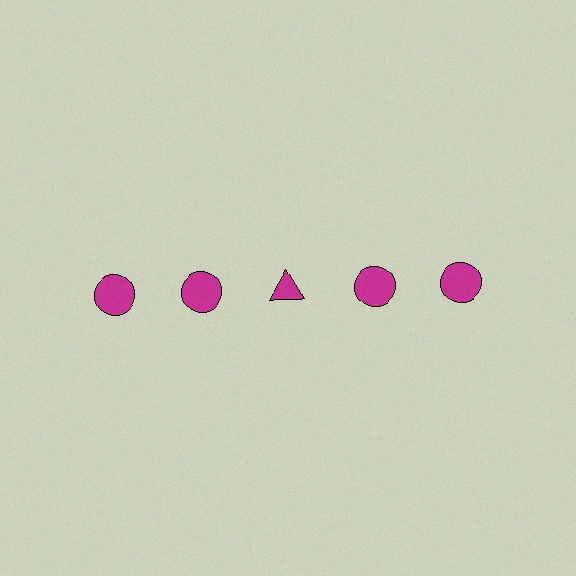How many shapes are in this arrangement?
There are 5 shapes arranged in a grid pattern.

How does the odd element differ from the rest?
It has a different shape: triangle instead of circle.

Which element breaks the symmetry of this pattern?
The magenta triangle in the top row, center column breaks the symmetry. All other shapes are magenta circles.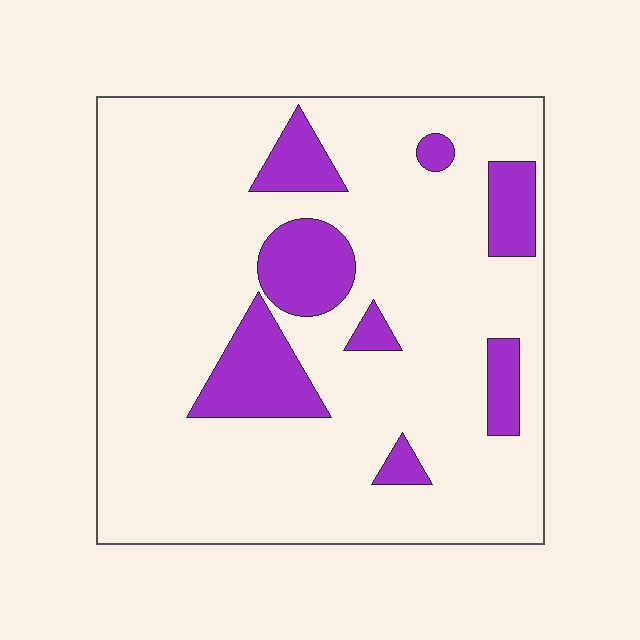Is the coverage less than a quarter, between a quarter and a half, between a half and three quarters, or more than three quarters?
Less than a quarter.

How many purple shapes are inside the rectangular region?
8.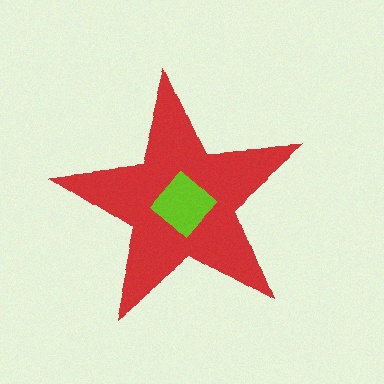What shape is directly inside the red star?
The lime diamond.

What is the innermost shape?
The lime diamond.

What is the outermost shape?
The red star.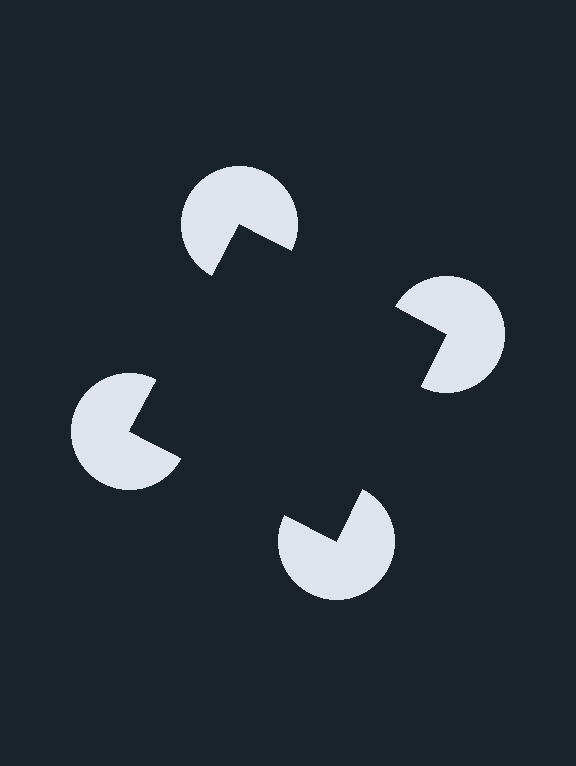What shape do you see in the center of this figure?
An illusory square — its edges are inferred from the aligned wedge cuts in the pac-man discs, not physically drawn.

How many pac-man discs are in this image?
There are 4 — one at each vertex of the illusory square.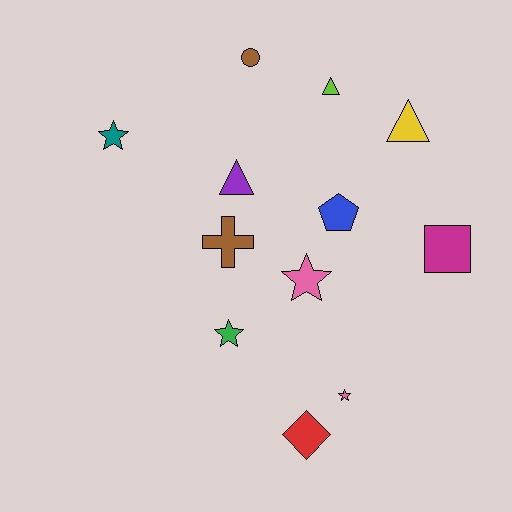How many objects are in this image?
There are 12 objects.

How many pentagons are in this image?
There is 1 pentagon.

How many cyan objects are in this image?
There are no cyan objects.